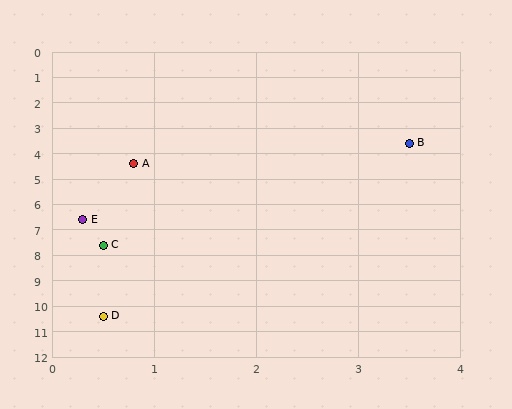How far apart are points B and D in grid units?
Points B and D are about 7.4 grid units apart.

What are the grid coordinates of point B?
Point B is at approximately (3.5, 3.6).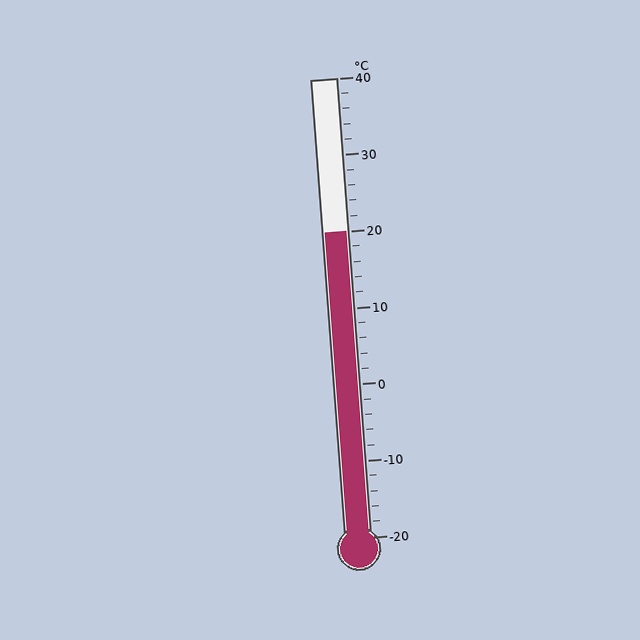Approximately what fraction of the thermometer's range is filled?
The thermometer is filled to approximately 65% of its range.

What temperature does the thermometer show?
The thermometer shows approximately 20°C.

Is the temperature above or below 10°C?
The temperature is above 10°C.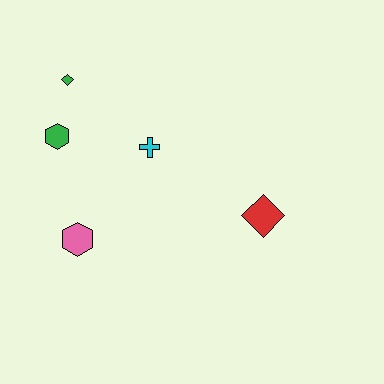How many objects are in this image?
There are 5 objects.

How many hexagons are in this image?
There are 2 hexagons.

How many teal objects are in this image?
There are no teal objects.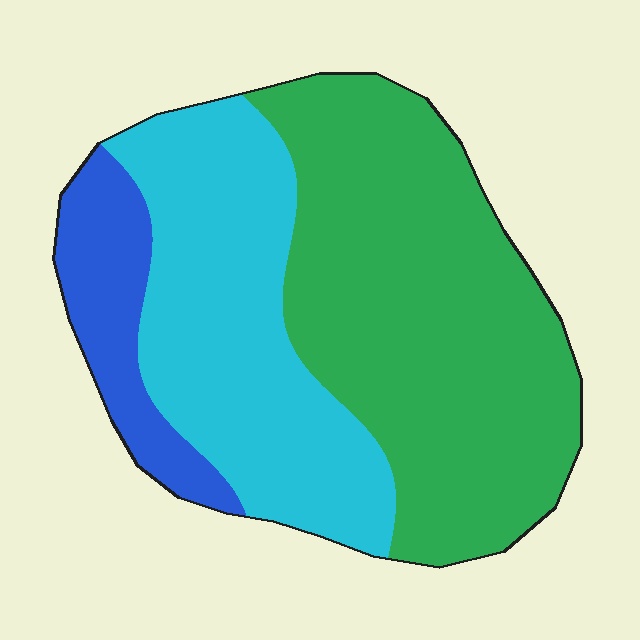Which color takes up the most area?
Green, at roughly 50%.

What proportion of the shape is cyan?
Cyan takes up about three eighths (3/8) of the shape.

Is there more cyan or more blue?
Cyan.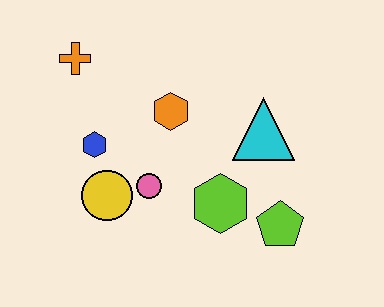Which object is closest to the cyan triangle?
The lime hexagon is closest to the cyan triangle.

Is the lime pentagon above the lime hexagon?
No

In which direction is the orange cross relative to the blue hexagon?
The orange cross is above the blue hexagon.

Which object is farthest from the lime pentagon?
The orange cross is farthest from the lime pentagon.